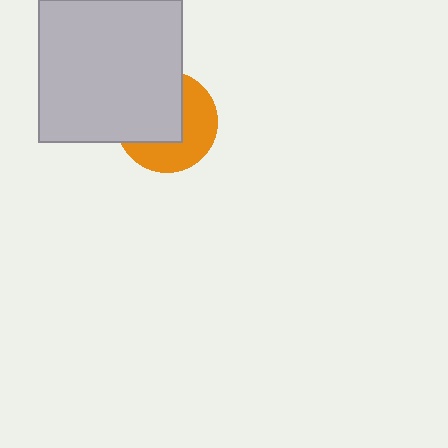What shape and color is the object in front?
The object in front is a light gray square.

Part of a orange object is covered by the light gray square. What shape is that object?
It is a circle.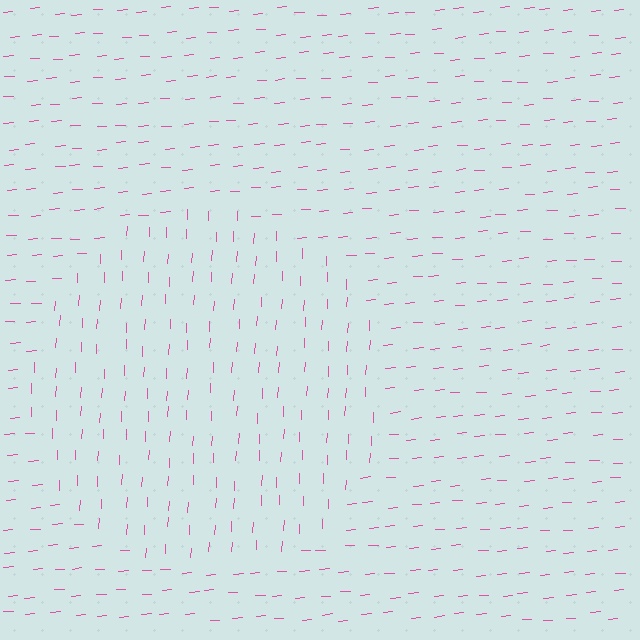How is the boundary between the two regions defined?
The boundary is defined purely by a change in line orientation (approximately 83 degrees difference). All lines are the same color and thickness.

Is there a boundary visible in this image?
Yes, there is a texture boundary formed by a change in line orientation.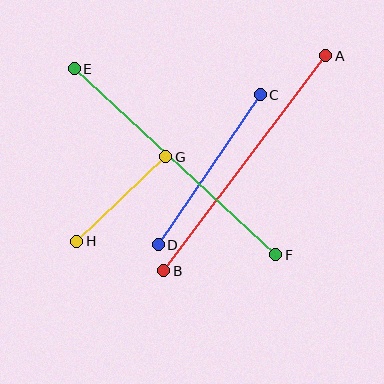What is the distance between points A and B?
The distance is approximately 270 pixels.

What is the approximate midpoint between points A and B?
The midpoint is at approximately (245, 163) pixels.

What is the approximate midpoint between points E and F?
The midpoint is at approximately (175, 162) pixels.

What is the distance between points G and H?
The distance is approximately 123 pixels.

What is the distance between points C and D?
The distance is approximately 181 pixels.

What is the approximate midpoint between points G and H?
The midpoint is at approximately (121, 199) pixels.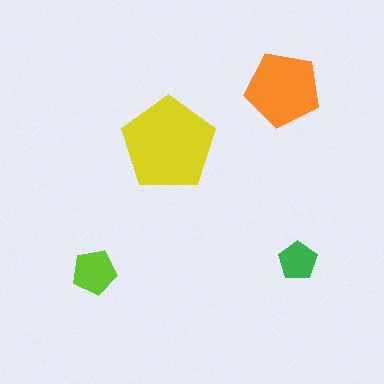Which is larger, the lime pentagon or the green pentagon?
The lime one.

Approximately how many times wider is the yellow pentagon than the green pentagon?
About 2.5 times wider.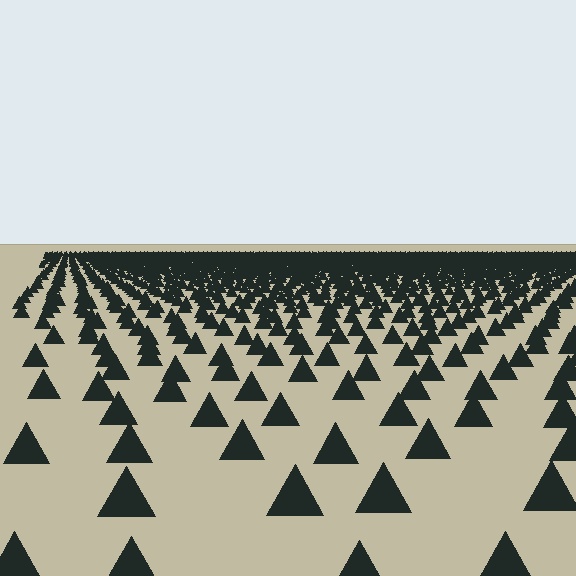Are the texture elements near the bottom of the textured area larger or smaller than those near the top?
Larger. Near the bottom, elements are closer to the viewer and appear at a bigger on-screen size.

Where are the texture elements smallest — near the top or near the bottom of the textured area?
Near the top.